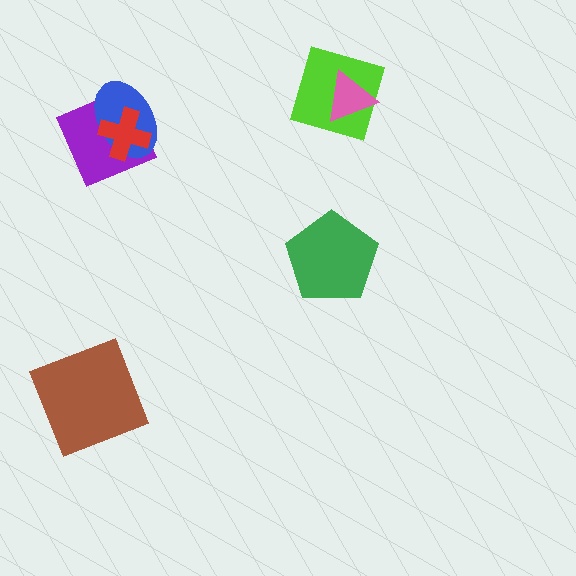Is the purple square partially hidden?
Yes, it is partially covered by another shape.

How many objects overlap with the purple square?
2 objects overlap with the purple square.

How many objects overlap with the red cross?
2 objects overlap with the red cross.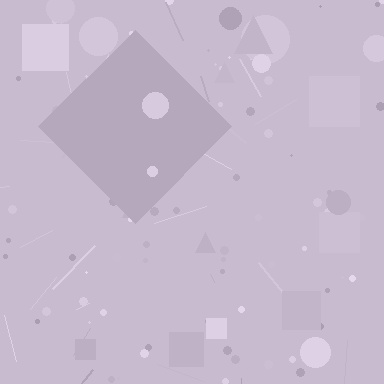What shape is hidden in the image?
A diamond is hidden in the image.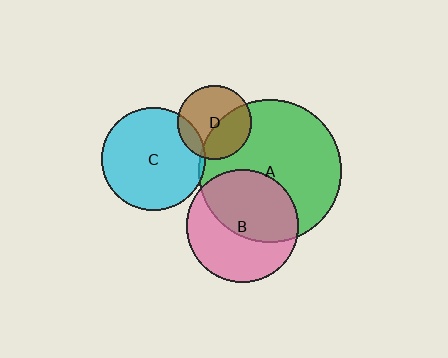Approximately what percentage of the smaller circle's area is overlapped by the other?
Approximately 50%.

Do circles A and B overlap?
Yes.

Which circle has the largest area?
Circle A (green).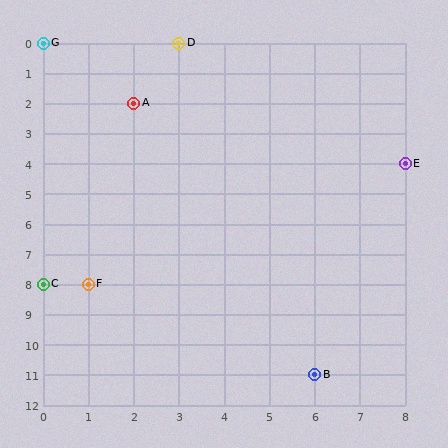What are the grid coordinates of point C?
Point C is at grid coordinates (0, 8).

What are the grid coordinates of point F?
Point F is at grid coordinates (1, 8).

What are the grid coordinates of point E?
Point E is at grid coordinates (8, 4).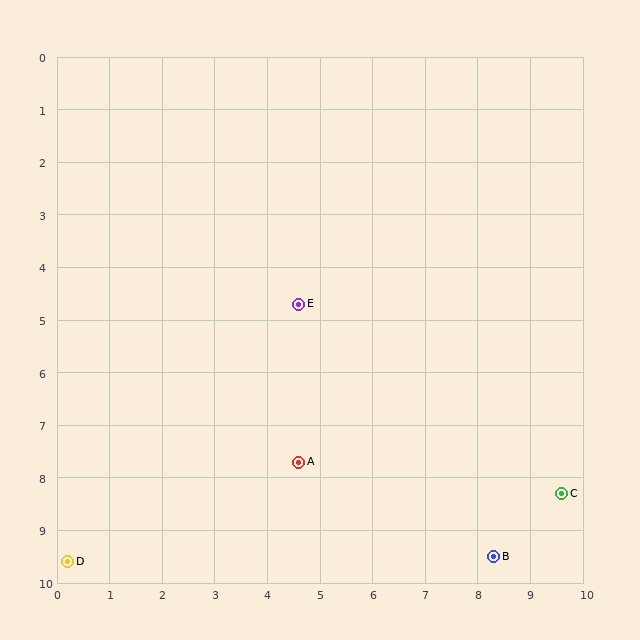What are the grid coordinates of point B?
Point B is at approximately (8.3, 9.5).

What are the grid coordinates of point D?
Point D is at approximately (0.2, 9.6).